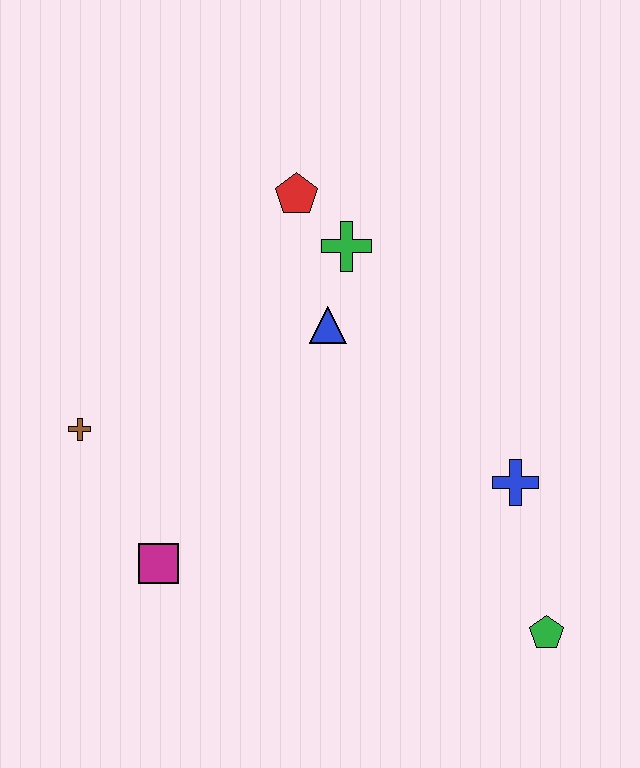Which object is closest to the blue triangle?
The green cross is closest to the blue triangle.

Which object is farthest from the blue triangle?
The green pentagon is farthest from the blue triangle.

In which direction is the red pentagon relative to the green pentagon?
The red pentagon is above the green pentagon.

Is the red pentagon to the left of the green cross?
Yes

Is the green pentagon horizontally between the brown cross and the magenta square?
No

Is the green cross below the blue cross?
No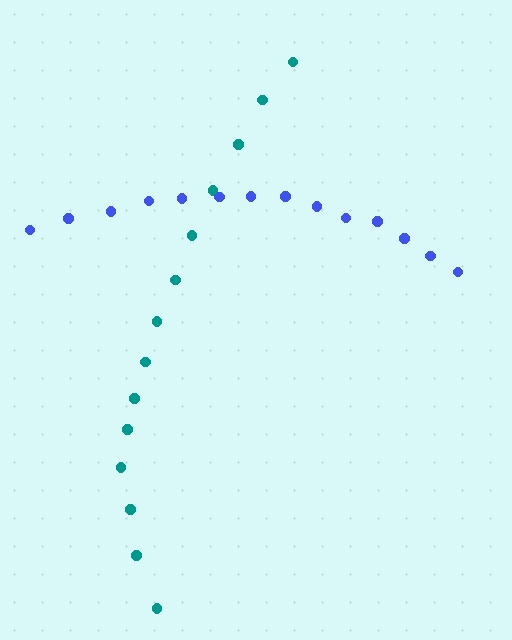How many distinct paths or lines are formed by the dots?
There are 2 distinct paths.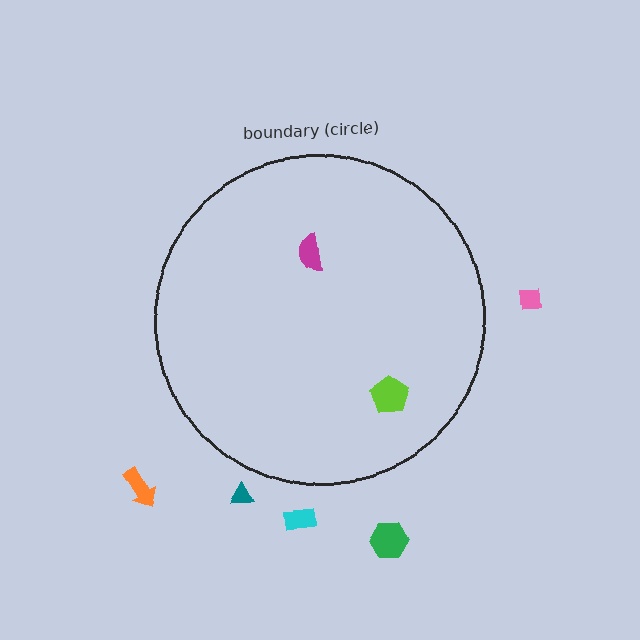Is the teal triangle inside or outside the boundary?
Outside.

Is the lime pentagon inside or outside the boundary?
Inside.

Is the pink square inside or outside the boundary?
Outside.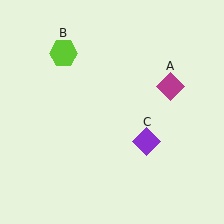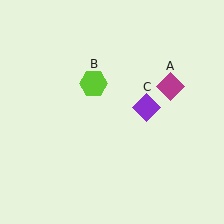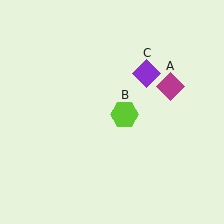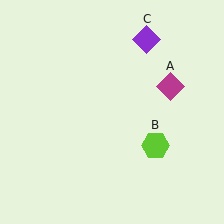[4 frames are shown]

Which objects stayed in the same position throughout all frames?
Magenta diamond (object A) remained stationary.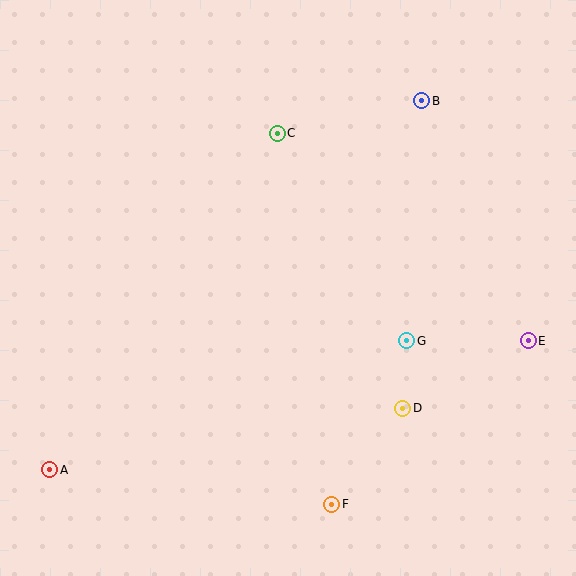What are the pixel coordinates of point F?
Point F is at (332, 504).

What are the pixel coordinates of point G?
Point G is at (407, 341).